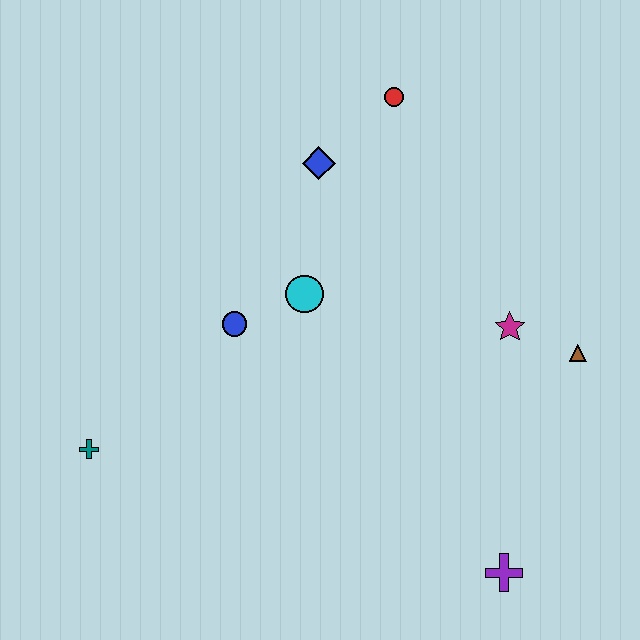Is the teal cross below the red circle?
Yes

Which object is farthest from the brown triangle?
The teal cross is farthest from the brown triangle.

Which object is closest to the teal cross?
The blue circle is closest to the teal cross.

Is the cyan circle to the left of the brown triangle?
Yes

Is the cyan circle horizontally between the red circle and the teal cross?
Yes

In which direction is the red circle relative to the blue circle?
The red circle is above the blue circle.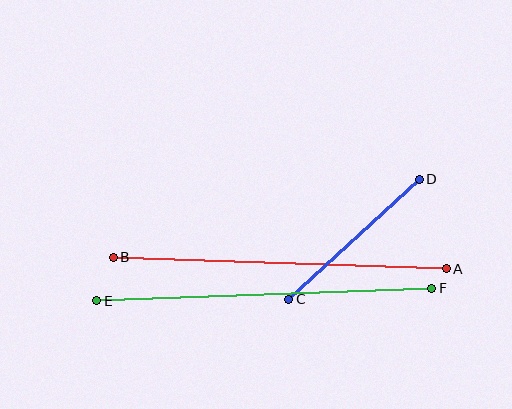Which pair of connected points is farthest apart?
Points E and F are farthest apart.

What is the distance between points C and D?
The distance is approximately 177 pixels.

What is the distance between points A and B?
The distance is approximately 333 pixels.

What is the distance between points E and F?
The distance is approximately 335 pixels.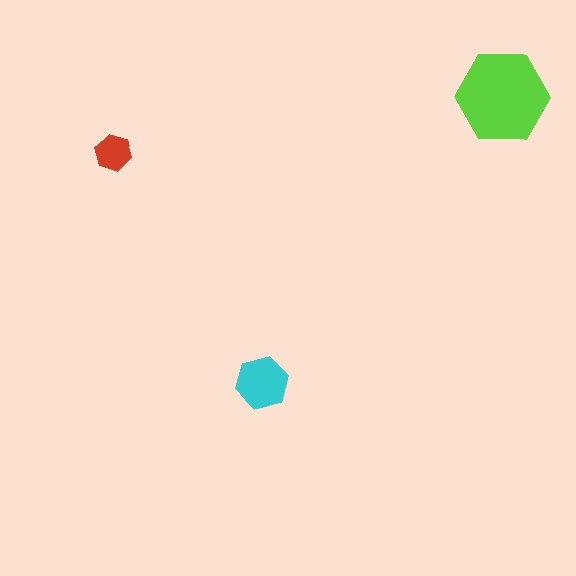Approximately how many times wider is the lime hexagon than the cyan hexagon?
About 1.5 times wider.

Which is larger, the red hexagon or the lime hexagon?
The lime one.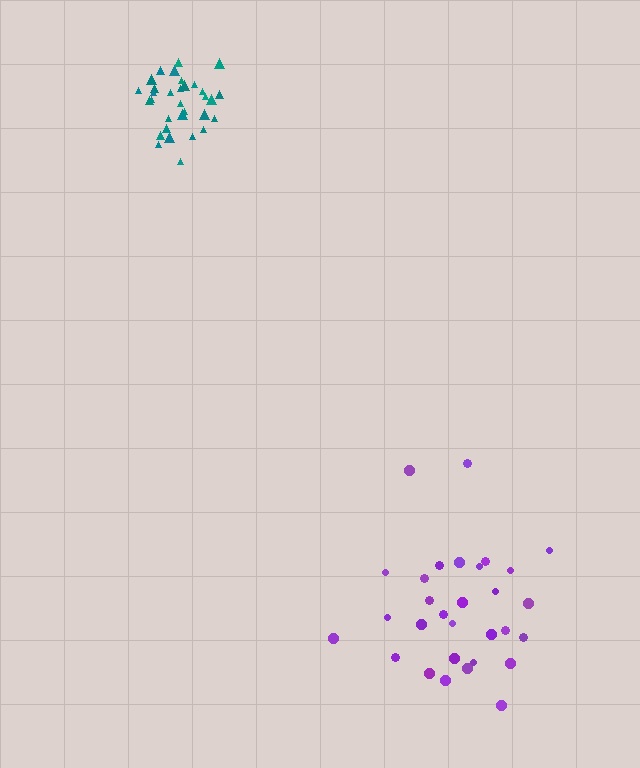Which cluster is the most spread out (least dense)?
Purple.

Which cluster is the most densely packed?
Teal.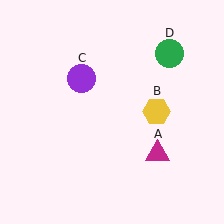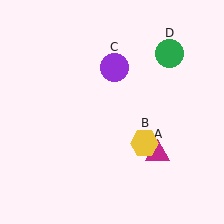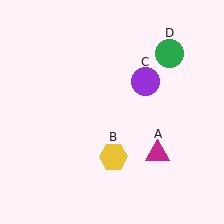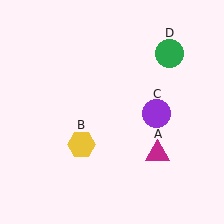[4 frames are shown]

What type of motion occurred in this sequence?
The yellow hexagon (object B), purple circle (object C) rotated clockwise around the center of the scene.